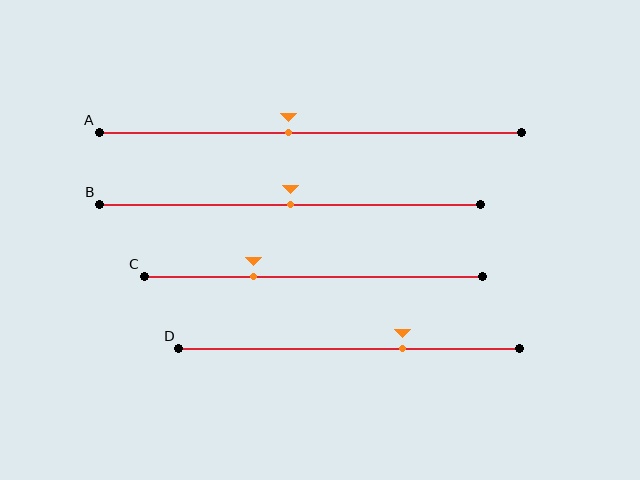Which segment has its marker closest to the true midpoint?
Segment B has its marker closest to the true midpoint.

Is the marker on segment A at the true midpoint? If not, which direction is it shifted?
No, the marker on segment A is shifted to the left by about 5% of the segment length.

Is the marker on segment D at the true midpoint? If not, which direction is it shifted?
No, the marker on segment D is shifted to the right by about 16% of the segment length.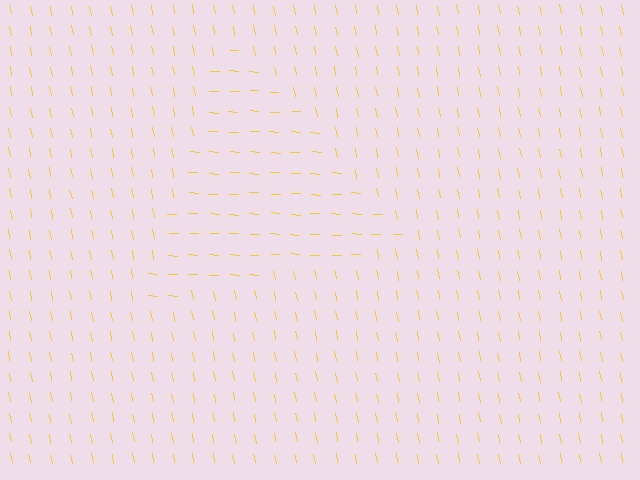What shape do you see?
I see a triangle.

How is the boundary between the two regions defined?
The boundary is defined purely by a change in line orientation (approximately 76 degrees difference). All lines are the same color and thickness.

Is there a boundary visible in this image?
Yes, there is a texture boundary formed by a change in line orientation.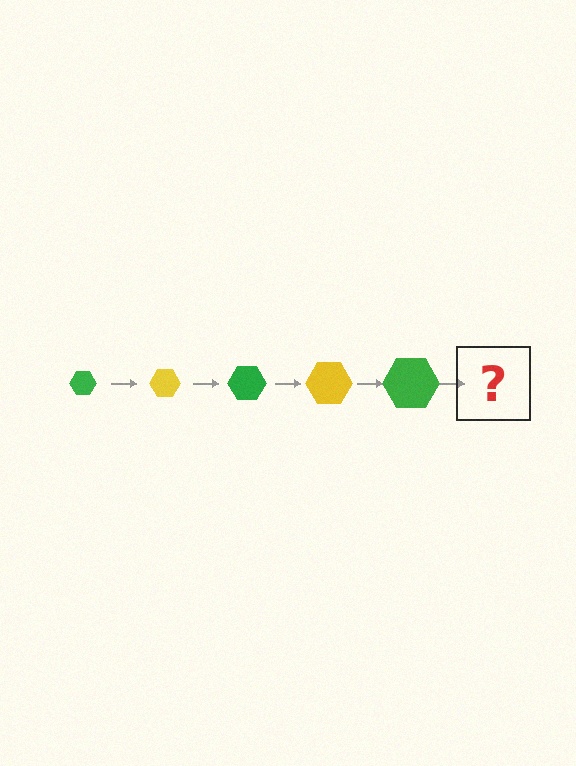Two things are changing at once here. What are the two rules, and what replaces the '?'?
The two rules are that the hexagon grows larger each step and the color cycles through green and yellow. The '?' should be a yellow hexagon, larger than the previous one.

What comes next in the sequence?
The next element should be a yellow hexagon, larger than the previous one.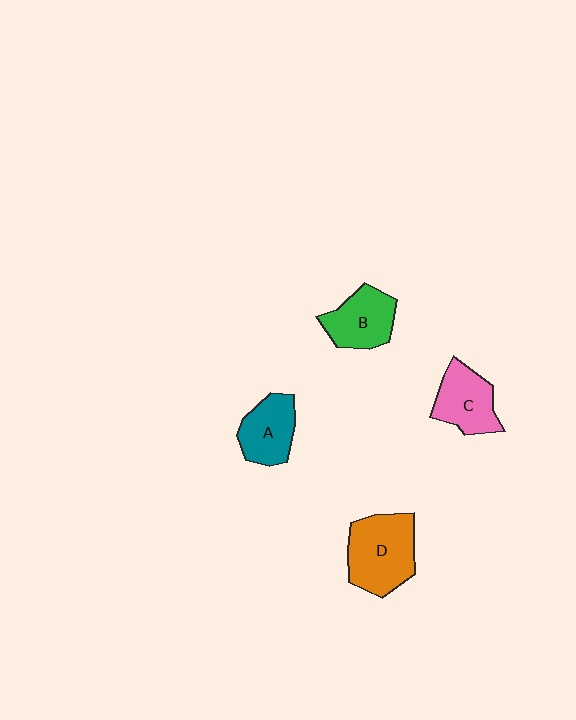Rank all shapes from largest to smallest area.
From largest to smallest: D (orange), C (pink), B (green), A (teal).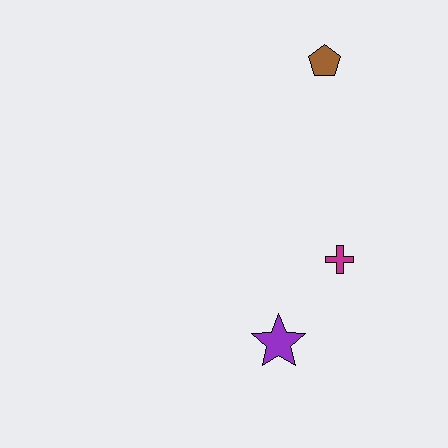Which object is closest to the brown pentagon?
The magenta cross is closest to the brown pentagon.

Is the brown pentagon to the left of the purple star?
No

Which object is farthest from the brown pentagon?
The purple star is farthest from the brown pentagon.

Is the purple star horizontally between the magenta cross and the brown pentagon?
No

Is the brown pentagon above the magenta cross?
Yes